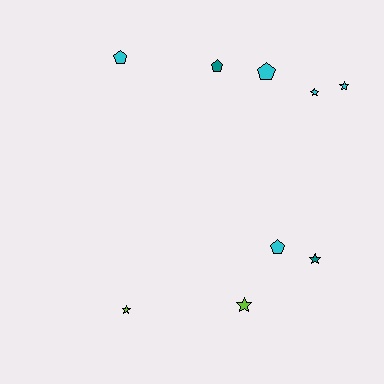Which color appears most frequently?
Cyan, with 5 objects.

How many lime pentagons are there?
There are no lime pentagons.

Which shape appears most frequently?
Star, with 5 objects.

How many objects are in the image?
There are 9 objects.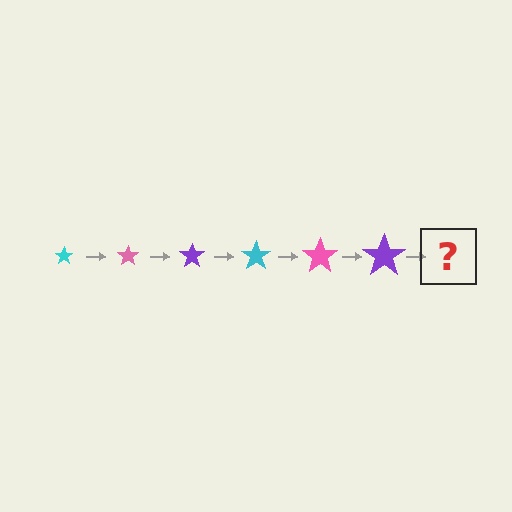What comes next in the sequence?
The next element should be a cyan star, larger than the previous one.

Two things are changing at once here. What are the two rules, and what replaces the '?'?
The two rules are that the star grows larger each step and the color cycles through cyan, pink, and purple. The '?' should be a cyan star, larger than the previous one.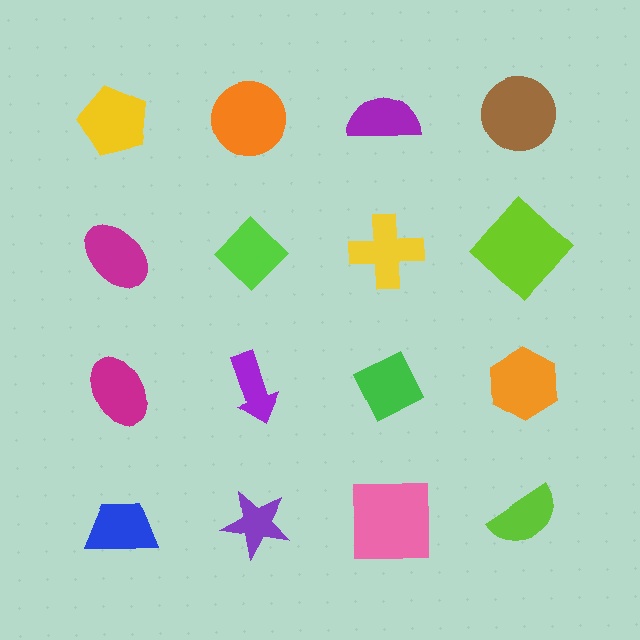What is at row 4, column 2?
A purple star.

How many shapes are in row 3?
4 shapes.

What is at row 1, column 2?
An orange circle.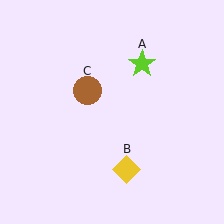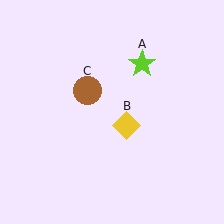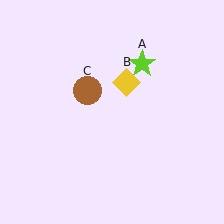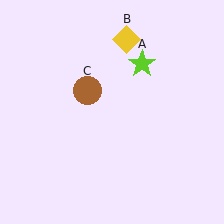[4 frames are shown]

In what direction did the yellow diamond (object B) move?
The yellow diamond (object B) moved up.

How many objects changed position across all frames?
1 object changed position: yellow diamond (object B).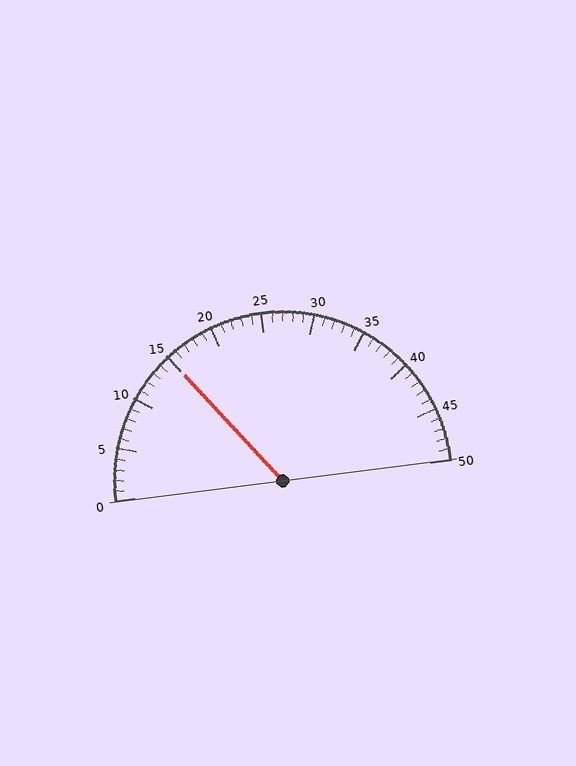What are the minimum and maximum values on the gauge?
The gauge ranges from 0 to 50.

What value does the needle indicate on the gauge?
The needle indicates approximately 15.